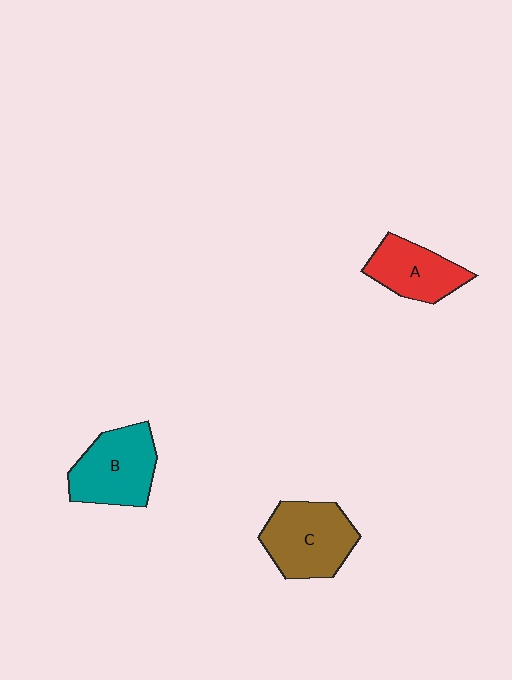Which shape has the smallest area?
Shape A (red).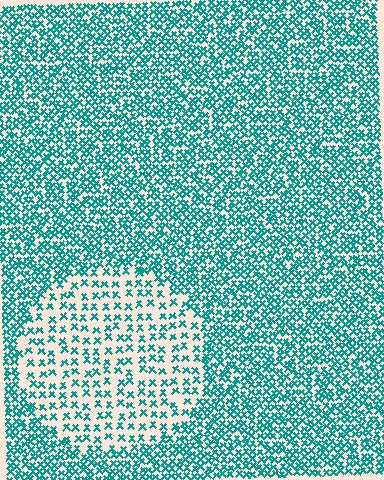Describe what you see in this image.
The image contains small teal elements arranged at two different densities. A circle-shaped region is visible where the elements are less densely packed than the surrounding area.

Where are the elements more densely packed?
The elements are more densely packed outside the circle boundary.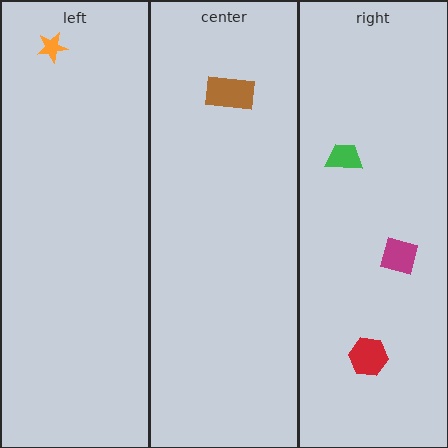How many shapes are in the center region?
1.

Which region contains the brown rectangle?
The center region.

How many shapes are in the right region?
3.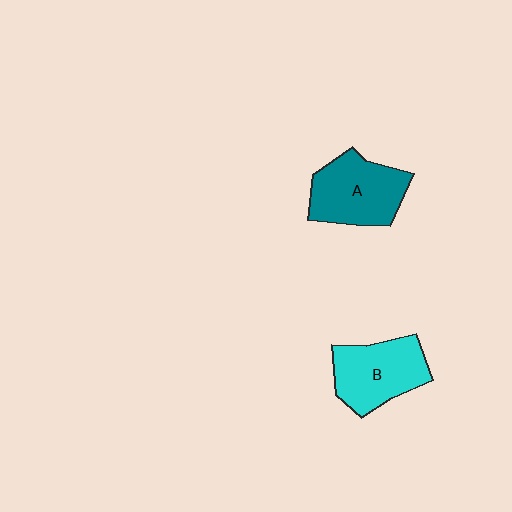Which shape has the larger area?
Shape A (teal).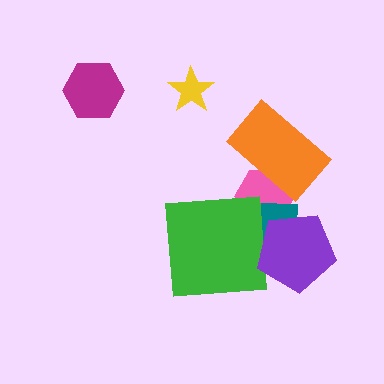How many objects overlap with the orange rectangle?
1 object overlaps with the orange rectangle.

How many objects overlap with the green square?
2 objects overlap with the green square.